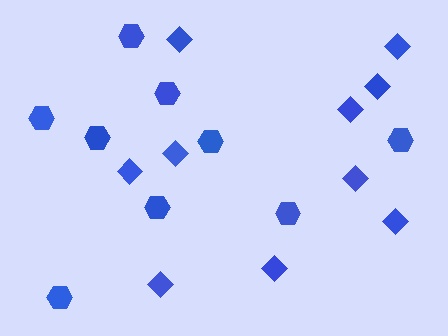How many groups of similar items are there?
There are 2 groups: one group of diamonds (10) and one group of hexagons (9).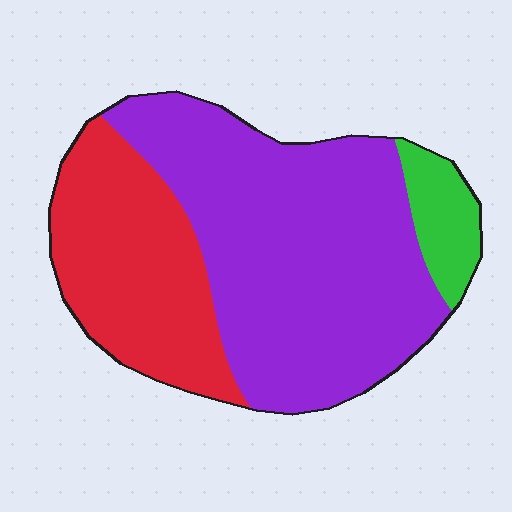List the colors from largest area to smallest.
From largest to smallest: purple, red, green.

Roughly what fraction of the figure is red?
Red takes up about one third (1/3) of the figure.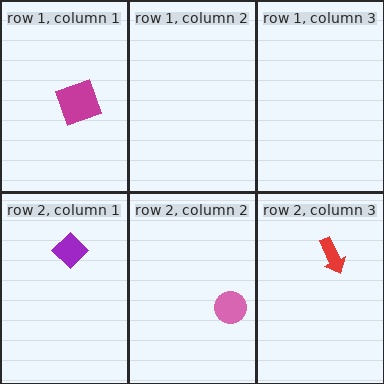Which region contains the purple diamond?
The row 2, column 1 region.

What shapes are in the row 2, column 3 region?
The red arrow.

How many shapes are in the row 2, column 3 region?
1.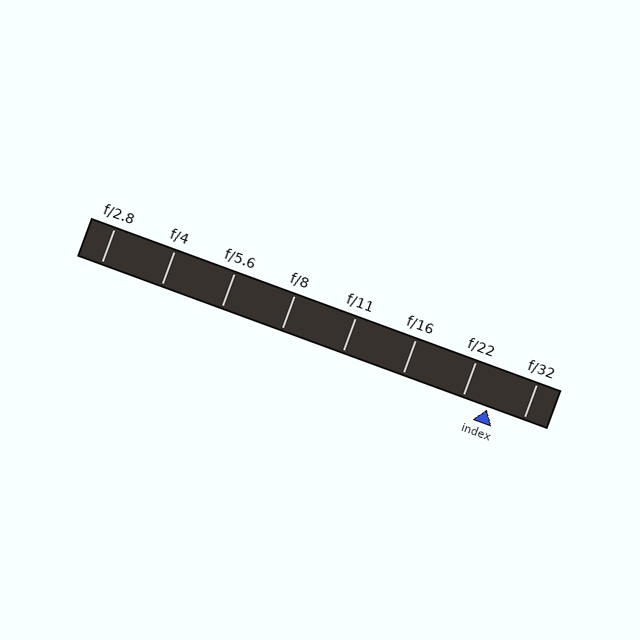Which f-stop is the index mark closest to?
The index mark is closest to f/22.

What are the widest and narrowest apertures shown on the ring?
The widest aperture shown is f/2.8 and the narrowest is f/32.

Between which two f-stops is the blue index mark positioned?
The index mark is between f/22 and f/32.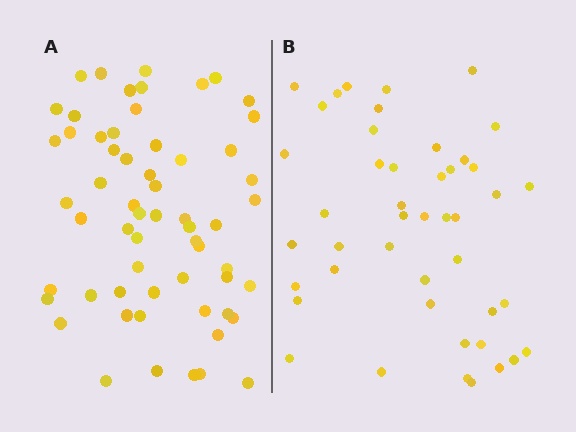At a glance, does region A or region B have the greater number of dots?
Region A (the left region) has more dots.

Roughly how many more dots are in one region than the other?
Region A has approximately 15 more dots than region B.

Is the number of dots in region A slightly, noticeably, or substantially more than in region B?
Region A has noticeably more, but not dramatically so. The ratio is roughly 1.3 to 1.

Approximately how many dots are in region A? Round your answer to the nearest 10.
About 60 dots.